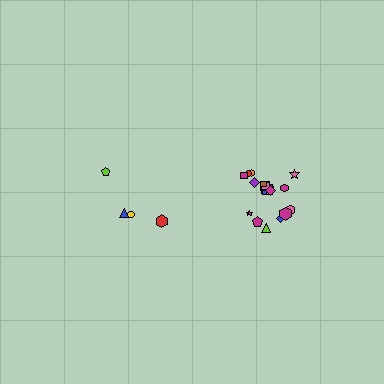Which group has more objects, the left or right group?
The right group.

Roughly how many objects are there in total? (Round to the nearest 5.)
Roughly 20 objects in total.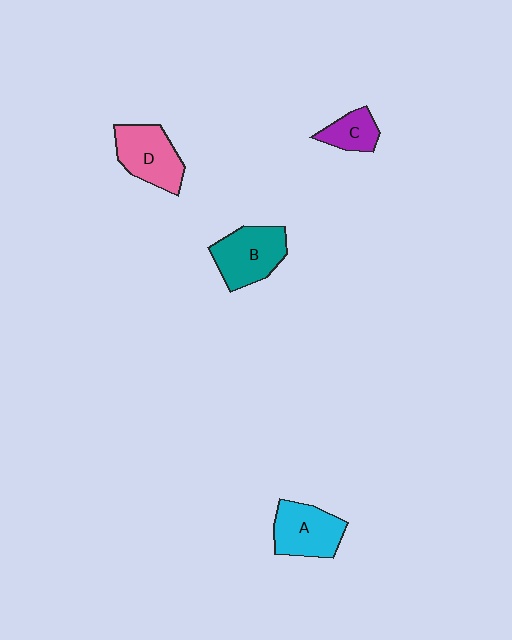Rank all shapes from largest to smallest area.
From largest to smallest: B (teal), D (pink), A (cyan), C (purple).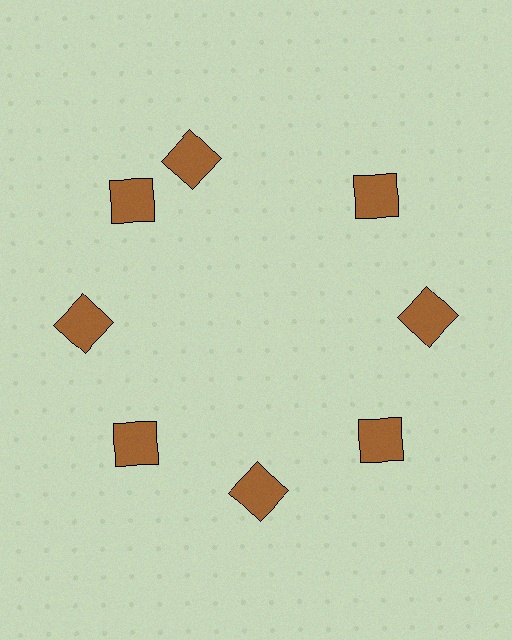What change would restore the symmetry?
The symmetry would be restored by rotating it back into even spacing with its neighbors so that all 8 squares sit at equal angles and equal distance from the center.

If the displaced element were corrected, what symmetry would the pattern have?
It would have 8-fold rotational symmetry — the pattern would map onto itself every 45 degrees.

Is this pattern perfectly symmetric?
No. The 8 brown squares are arranged in a ring, but one element near the 12 o'clock position is rotated out of alignment along the ring, breaking the 8-fold rotational symmetry.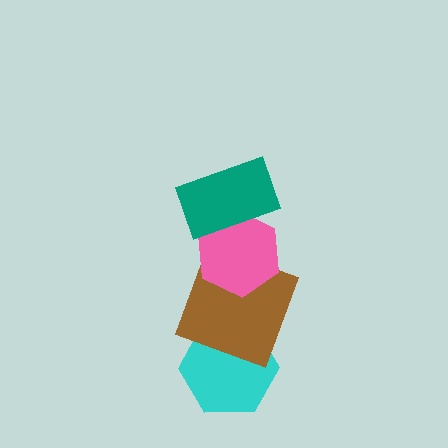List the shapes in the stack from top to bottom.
From top to bottom: the teal rectangle, the pink hexagon, the brown square, the cyan hexagon.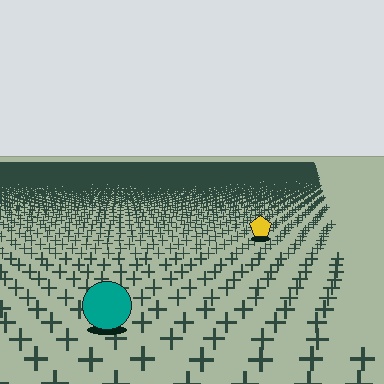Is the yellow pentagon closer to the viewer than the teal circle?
No. The teal circle is closer — you can tell from the texture gradient: the ground texture is coarser near it.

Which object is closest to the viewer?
The teal circle is closest. The texture marks near it are larger and more spread out.